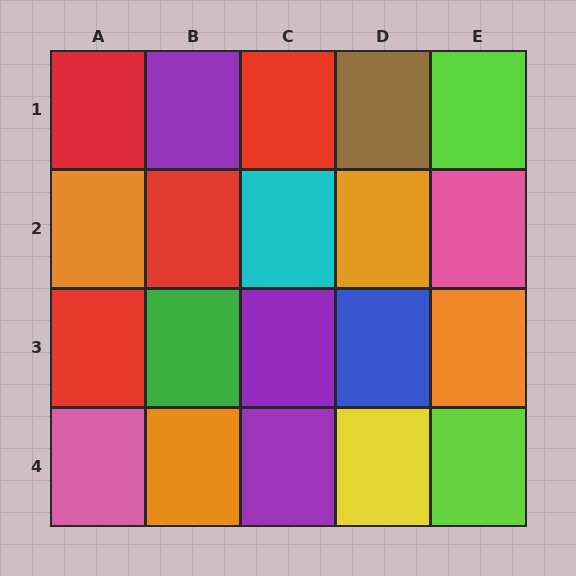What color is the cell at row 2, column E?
Pink.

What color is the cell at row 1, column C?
Red.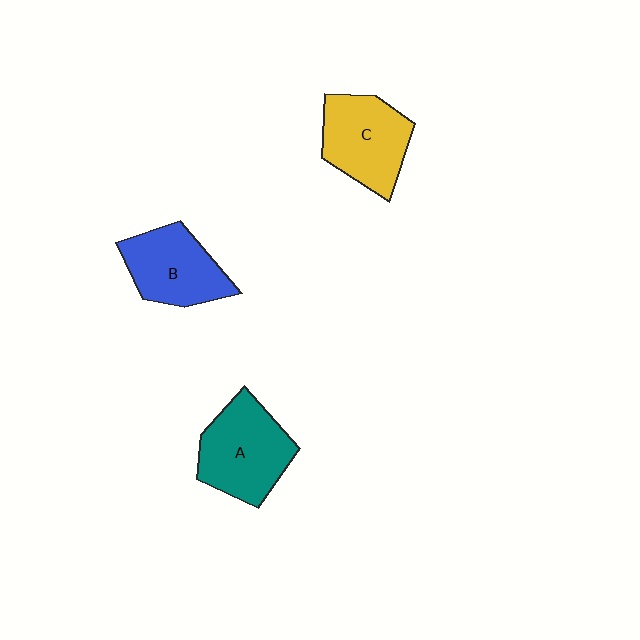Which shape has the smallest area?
Shape B (blue).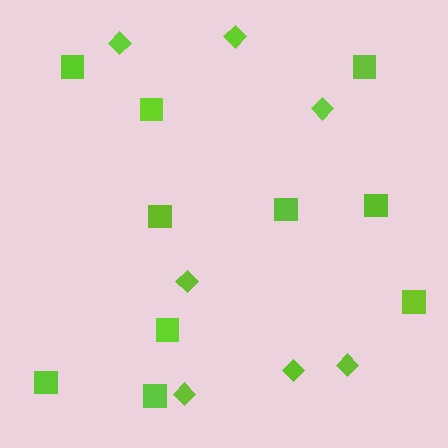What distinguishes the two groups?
There are 2 groups: one group of squares (10) and one group of diamonds (7).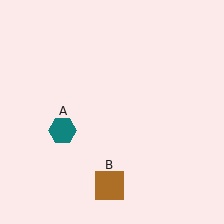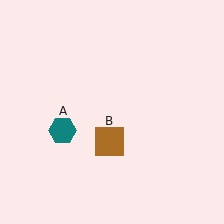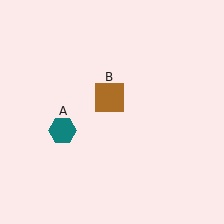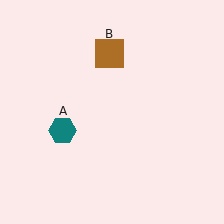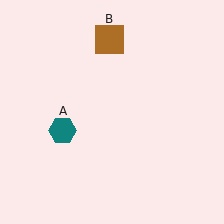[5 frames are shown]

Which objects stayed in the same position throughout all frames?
Teal hexagon (object A) remained stationary.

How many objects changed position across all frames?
1 object changed position: brown square (object B).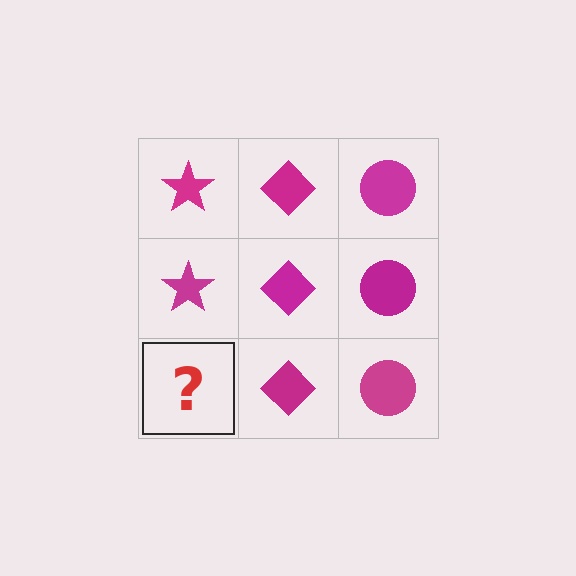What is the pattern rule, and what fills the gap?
The rule is that each column has a consistent shape. The gap should be filled with a magenta star.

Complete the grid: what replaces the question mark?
The question mark should be replaced with a magenta star.